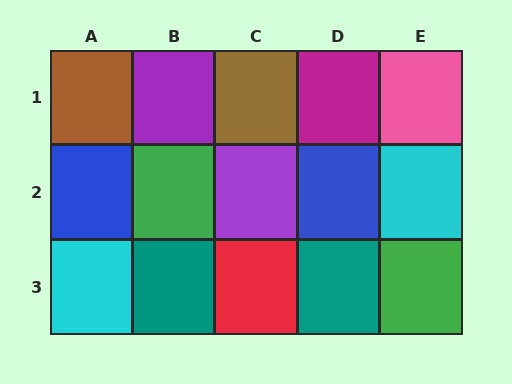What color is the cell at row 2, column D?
Blue.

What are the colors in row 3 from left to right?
Cyan, teal, red, teal, green.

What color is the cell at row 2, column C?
Purple.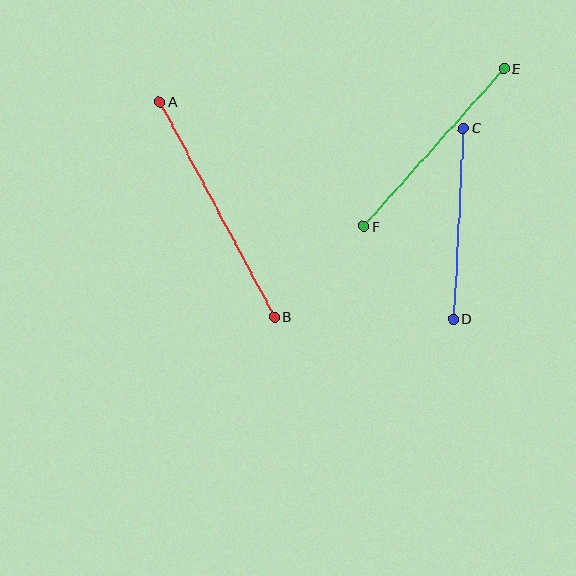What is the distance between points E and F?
The distance is approximately 211 pixels.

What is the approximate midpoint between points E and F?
The midpoint is at approximately (434, 147) pixels.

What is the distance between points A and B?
The distance is approximately 243 pixels.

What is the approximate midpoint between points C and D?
The midpoint is at approximately (458, 223) pixels.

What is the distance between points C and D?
The distance is approximately 191 pixels.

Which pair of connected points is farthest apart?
Points A and B are farthest apart.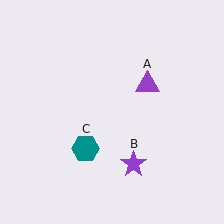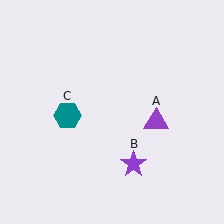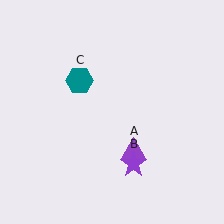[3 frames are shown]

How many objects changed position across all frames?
2 objects changed position: purple triangle (object A), teal hexagon (object C).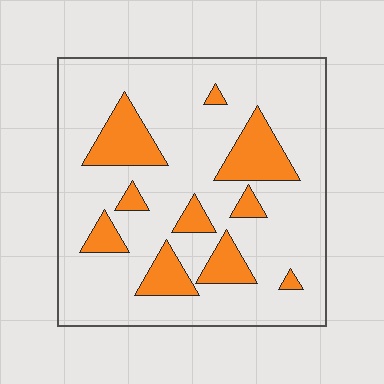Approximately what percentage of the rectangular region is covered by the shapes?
Approximately 20%.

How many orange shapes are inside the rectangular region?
10.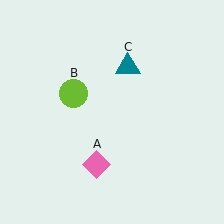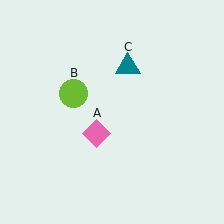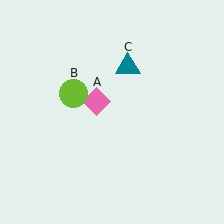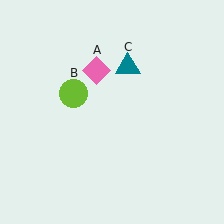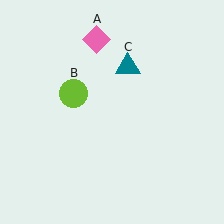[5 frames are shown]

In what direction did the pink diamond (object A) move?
The pink diamond (object A) moved up.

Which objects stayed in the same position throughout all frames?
Lime circle (object B) and teal triangle (object C) remained stationary.